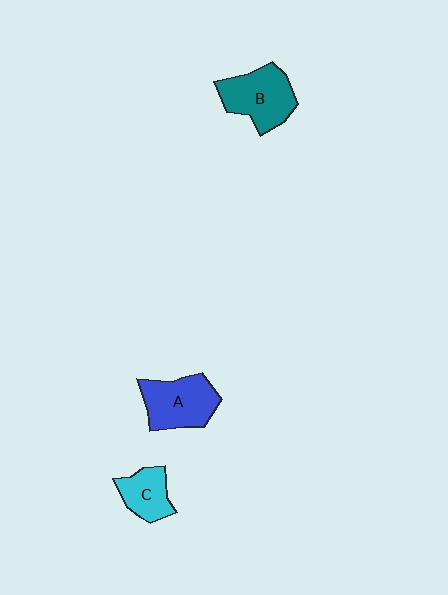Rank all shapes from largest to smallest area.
From largest to smallest: B (teal), A (blue), C (cyan).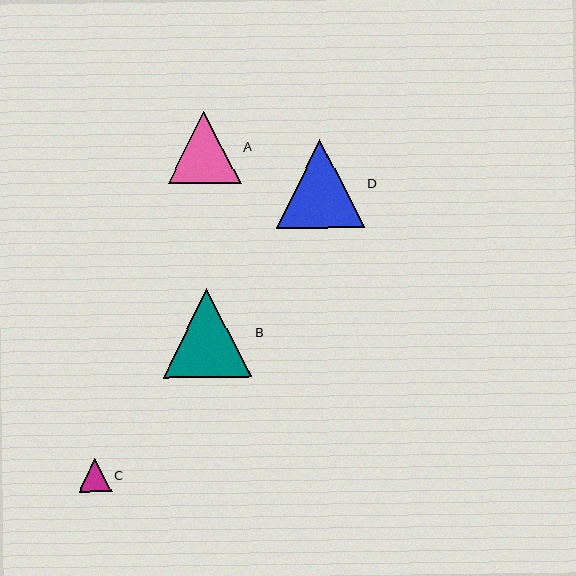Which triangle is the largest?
Triangle B is the largest with a size of approximately 89 pixels.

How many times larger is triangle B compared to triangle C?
Triangle B is approximately 2.7 times the size of triangle C.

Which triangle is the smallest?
Triangle C is the smallest with a size of approximately 33 pixels.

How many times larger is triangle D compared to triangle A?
Triangle D is approximately 1.2 times the size of triangle A.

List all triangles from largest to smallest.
From largest to smallest: B, D, A, C.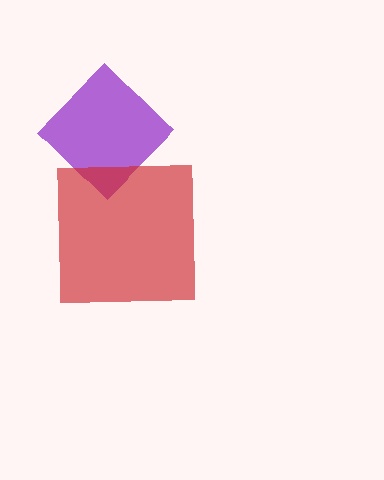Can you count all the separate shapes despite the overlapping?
Yes, there are 2 separate shapes.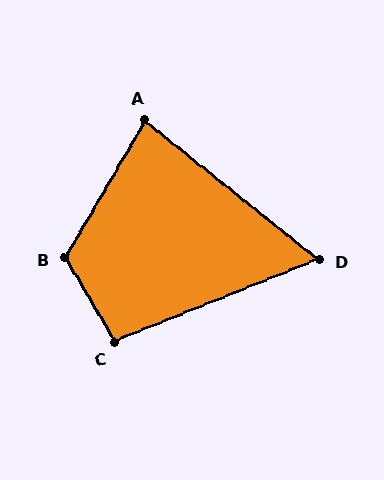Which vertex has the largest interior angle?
B, at approximately 119 degrees.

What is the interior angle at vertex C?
Approximately 98 degrees (obtuse).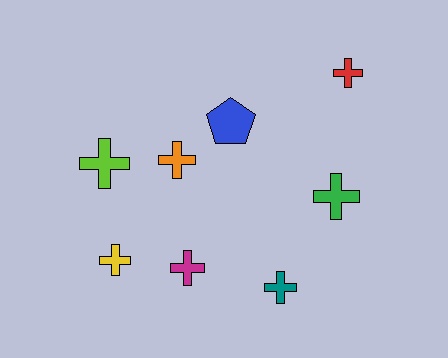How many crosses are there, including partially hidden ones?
There are 7 crosses.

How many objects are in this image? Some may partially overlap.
There are 8 objects.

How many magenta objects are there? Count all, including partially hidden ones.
There is 1 magenta object.